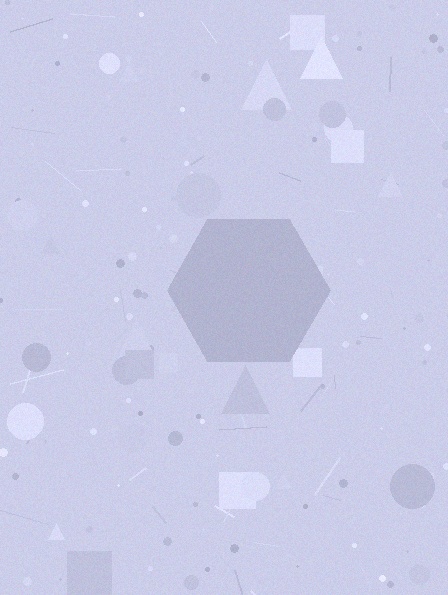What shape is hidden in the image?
A hexagon is hidden in the image.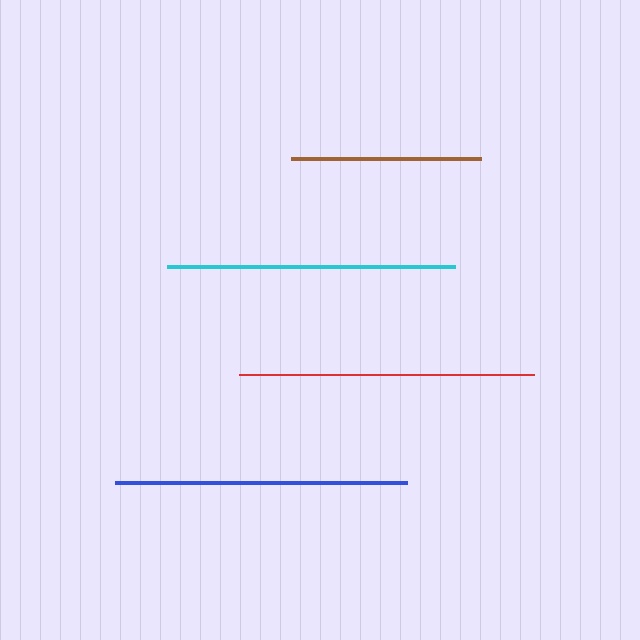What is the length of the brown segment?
The brown segment is approximately 190 pixels long.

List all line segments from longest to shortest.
From longest to shortest: red, blue, cyan, brown.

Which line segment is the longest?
The red line is the longest at approximately 294 pixels.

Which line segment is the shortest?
The brown line is the shortest at approximately 190 pixels.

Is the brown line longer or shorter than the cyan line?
The cyan line is longer than the brown line.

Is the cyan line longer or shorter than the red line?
The red line is longer than the cyan line.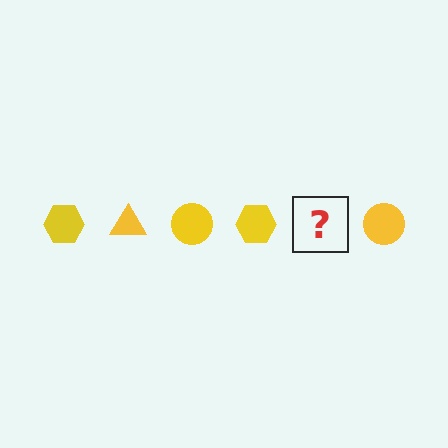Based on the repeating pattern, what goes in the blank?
The blank should be a yellow triangle.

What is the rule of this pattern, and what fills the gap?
The rule is that the pattern cycles through hexagon, triangle, circle shapes in yellow. The gap should be filled with a yellow triangle.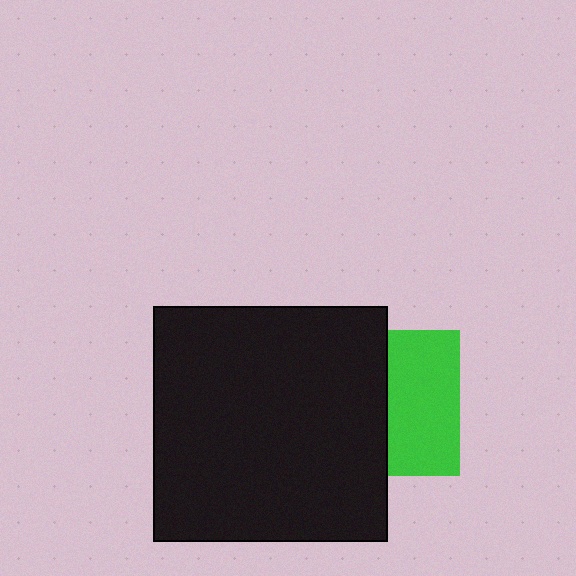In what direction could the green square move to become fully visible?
The green square could move right. That would shift it out from behind the black square entirely.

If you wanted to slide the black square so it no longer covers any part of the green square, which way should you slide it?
Slide it left — that is the most direct way to separate the two shapes.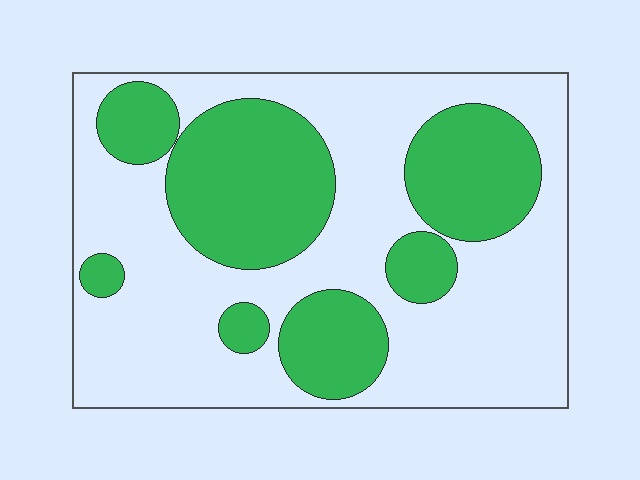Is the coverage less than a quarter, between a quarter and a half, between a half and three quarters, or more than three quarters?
Between a quarter and a half.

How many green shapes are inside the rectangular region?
7.